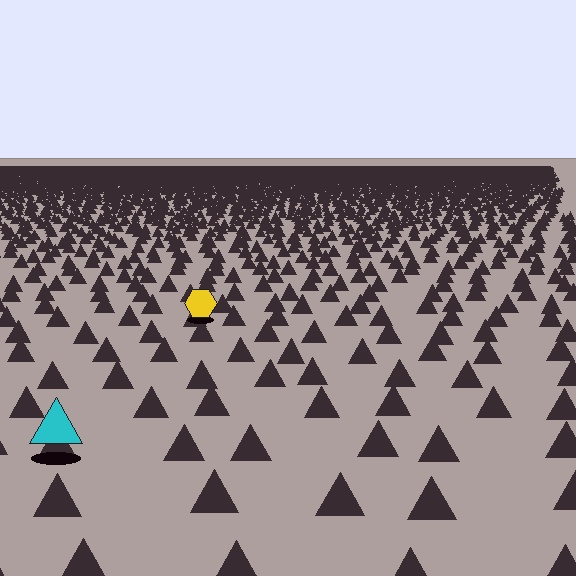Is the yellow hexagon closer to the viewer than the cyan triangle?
No. The cyan triangle is closer — you can tell from the texture gradient: the ground texture is coarser near it.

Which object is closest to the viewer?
The cyan triangle is closest. The texture marks near it are larger and more spread out.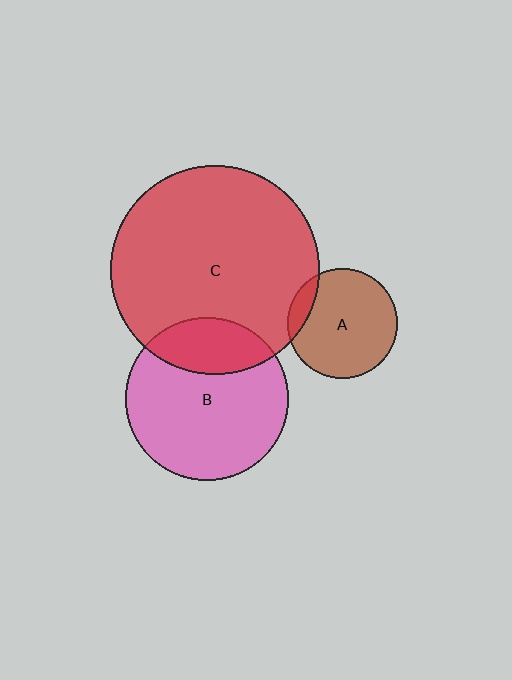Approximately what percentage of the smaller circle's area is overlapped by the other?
Approximately 10%.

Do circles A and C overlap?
Yes.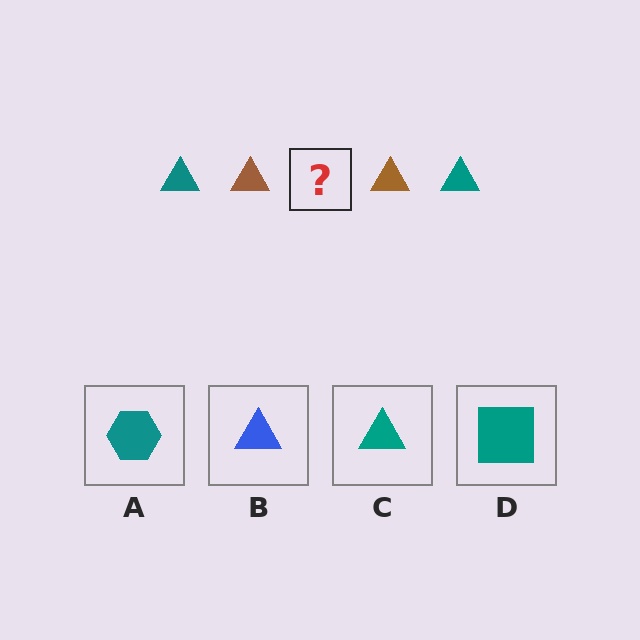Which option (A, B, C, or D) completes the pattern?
C.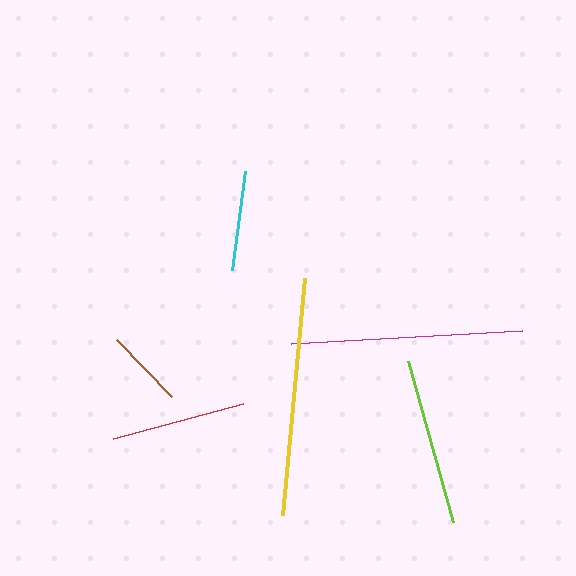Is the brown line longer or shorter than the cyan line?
The cyan line is longer than the brown line.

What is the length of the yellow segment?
The yellow segment is approximately 239 pixels long.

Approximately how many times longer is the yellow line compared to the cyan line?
The yellow line is approximately 2.4 times the length of the cyan line.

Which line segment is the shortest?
The brown line is the shortest at approximately 79 pixels.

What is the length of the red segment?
The red segment is approximately 135 pixels long.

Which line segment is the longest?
The yellow line is the longest at approximately 239 pixels.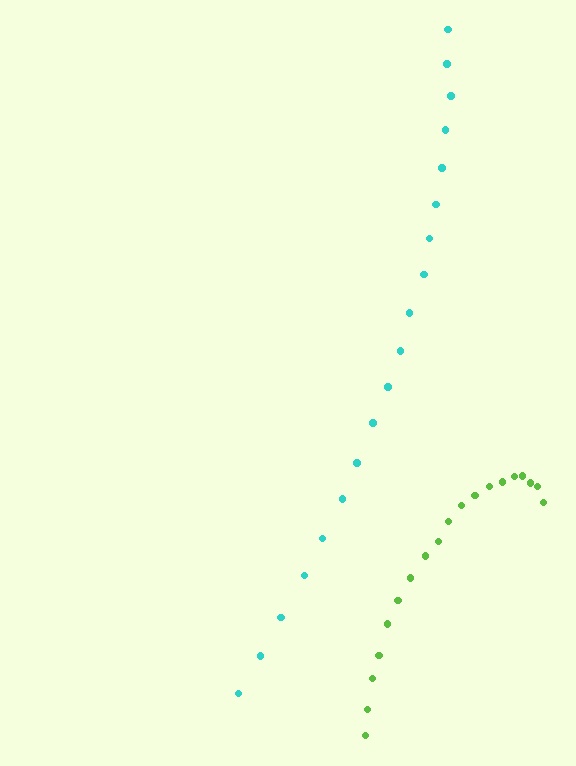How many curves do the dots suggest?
There are 2 distinct paths.